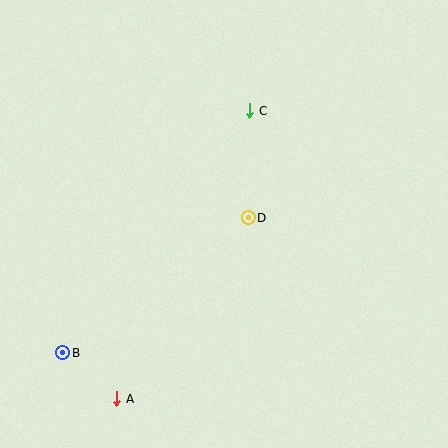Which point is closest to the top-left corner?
Point C is closest to the top-left corner.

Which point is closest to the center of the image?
Point D at (248, 218) is closest to the center.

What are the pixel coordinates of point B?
Point B is at (63, 353).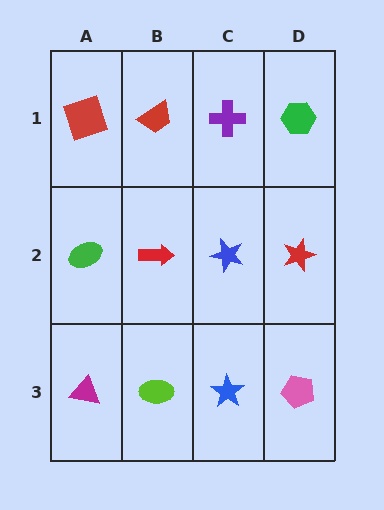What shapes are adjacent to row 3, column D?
A red star (row 2, column D), a blue star (row 3, column C).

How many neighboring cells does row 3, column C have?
3.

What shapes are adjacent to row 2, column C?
A purple cross (row 1, column C), a blue star (row 3, column C), a red arrow (row 2, column B), a red star (row 2, column D).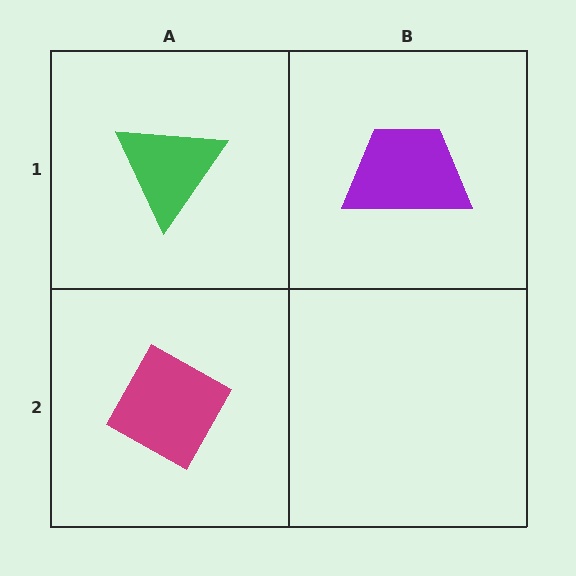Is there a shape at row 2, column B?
No, that cell is empty.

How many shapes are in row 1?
2 shapes.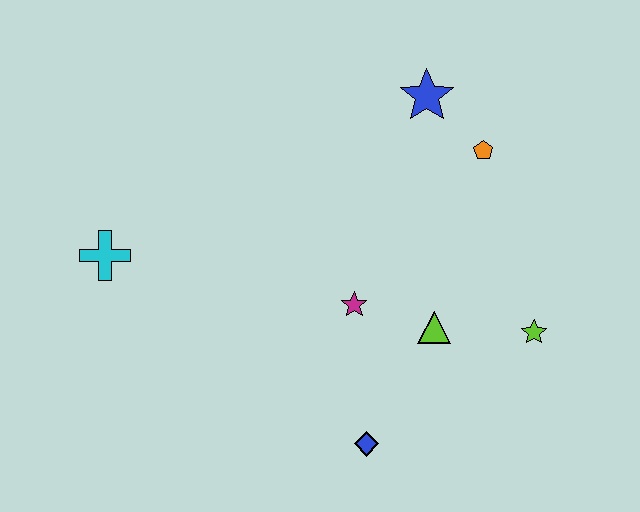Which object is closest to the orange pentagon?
The blue star is closest to the orange pentagon.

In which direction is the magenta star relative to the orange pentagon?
The magenta star is below the orange pentagon.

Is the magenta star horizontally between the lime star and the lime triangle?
No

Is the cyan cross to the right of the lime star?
No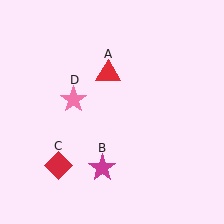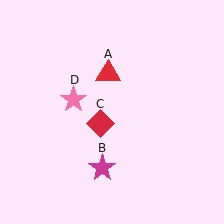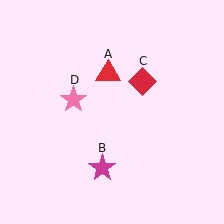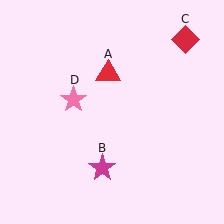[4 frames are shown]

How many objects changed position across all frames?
1 object changed position: red diamond (object C).